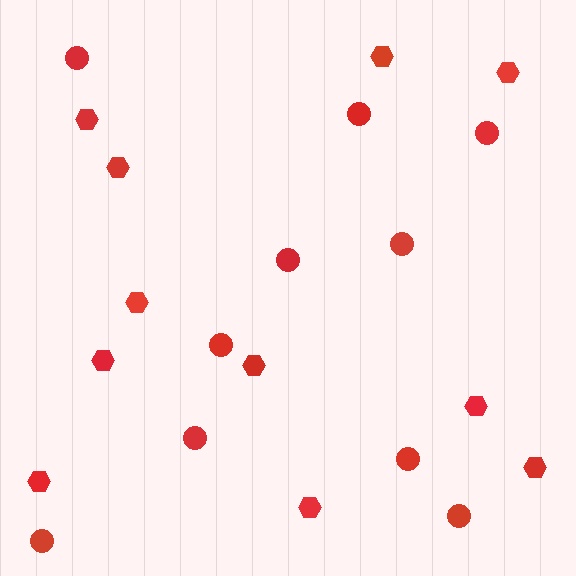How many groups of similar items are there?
There are 2 groups: one group of hexagons (11) and one group of circles (10).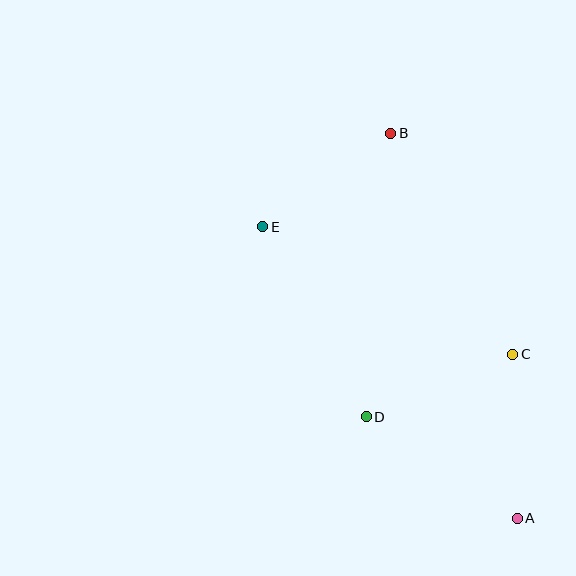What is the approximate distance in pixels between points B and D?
The distance between B and D is approximately 284 pixels.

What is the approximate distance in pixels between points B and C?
The distance between B and C is approximately 252 pixels.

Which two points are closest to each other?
Points B and E are closest to each other.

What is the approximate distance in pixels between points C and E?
The distance between C and E is approximately 281 pixels.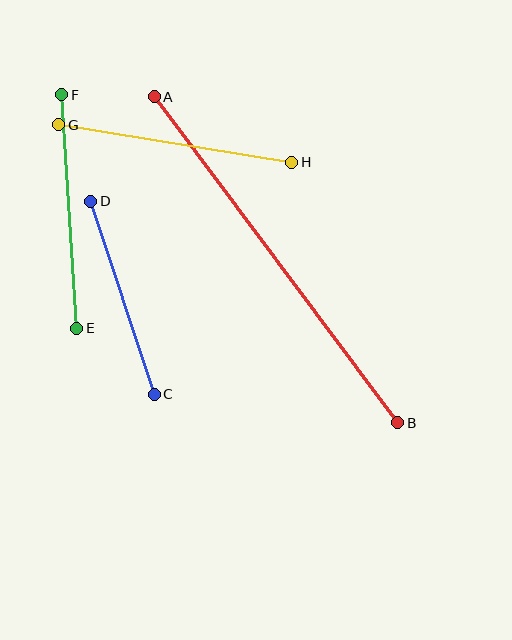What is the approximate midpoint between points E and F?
The midpoint is at approximately (69, 212) pixels.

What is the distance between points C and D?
The distance is approximately 203 pixels.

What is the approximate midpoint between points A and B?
The midpoint is at approximately (276, 260) pixels.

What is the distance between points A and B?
The distance is approximately 406 pixels.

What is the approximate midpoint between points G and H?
The midpoint is at approximately (175, 144) pixels.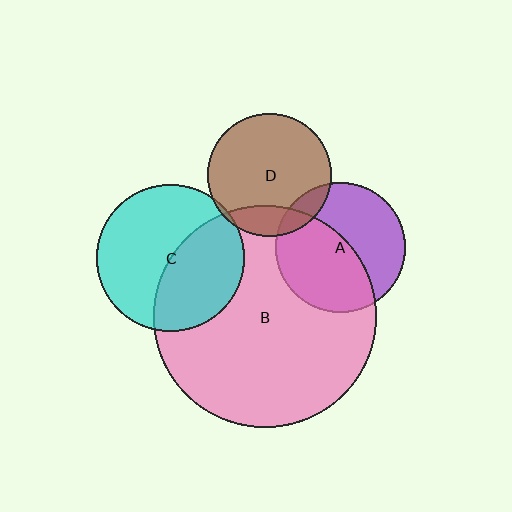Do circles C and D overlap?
Yes.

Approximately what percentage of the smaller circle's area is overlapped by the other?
Approximately 5%.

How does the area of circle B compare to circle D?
Approximately 3.3 times.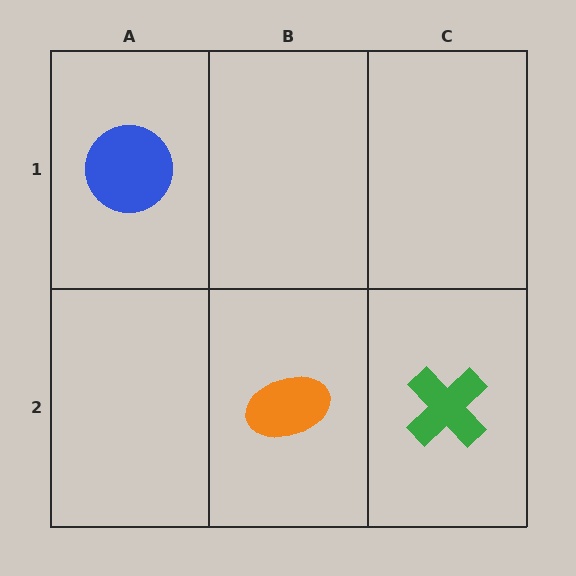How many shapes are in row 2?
2 shapes.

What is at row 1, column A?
A blue circle.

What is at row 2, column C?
A green cross.